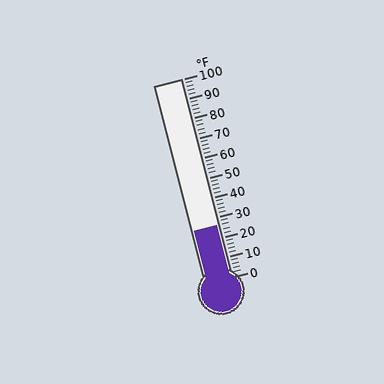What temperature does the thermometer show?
The thermometer shows approximately 26°F.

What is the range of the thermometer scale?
The thermometer scale ranges from 0°F to 100°F.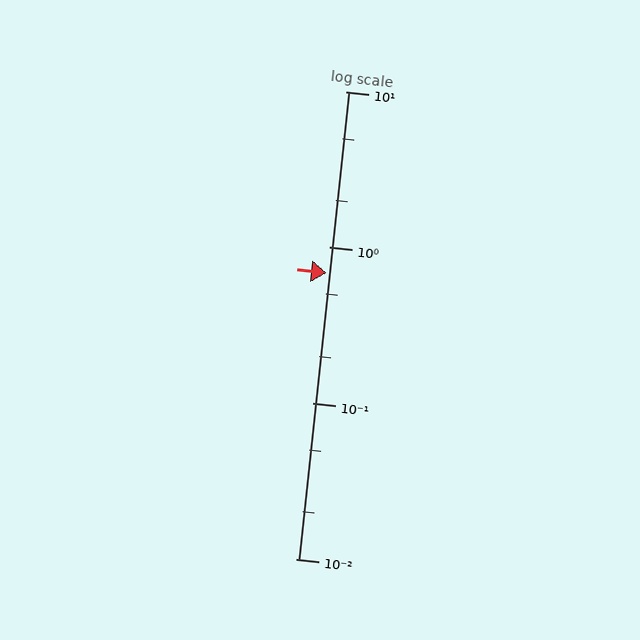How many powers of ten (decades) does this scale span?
The scale spans 3 decades, from 0.01 to 10.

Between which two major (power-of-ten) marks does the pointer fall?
The pointer is between 0.1 and 1.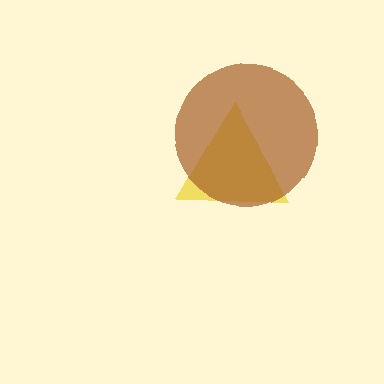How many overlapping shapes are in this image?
There are 2 overlapping shapes in the image.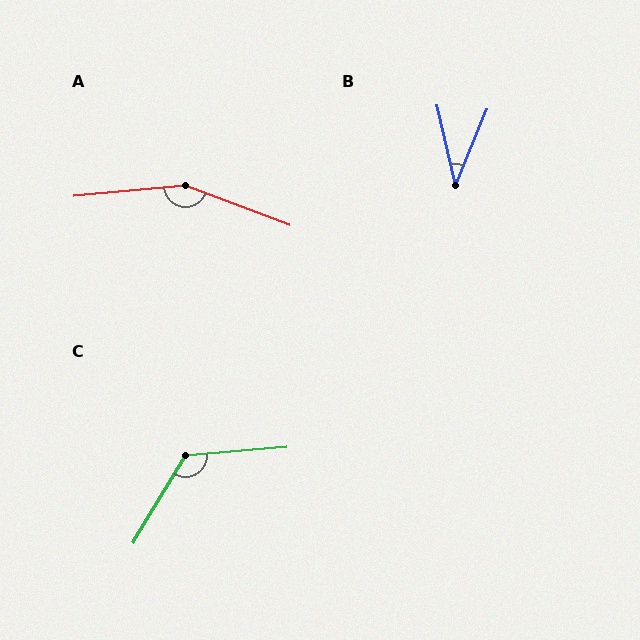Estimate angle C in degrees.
Approximately 126 degrees.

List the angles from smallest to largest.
B (35°), C (126°), A (154°).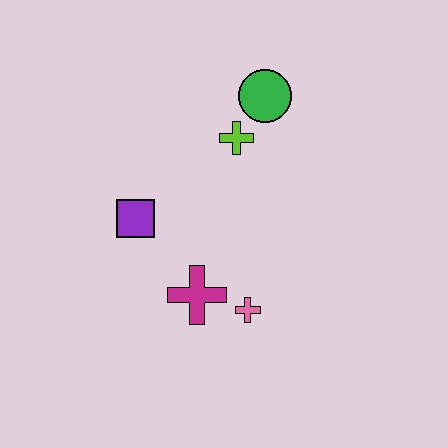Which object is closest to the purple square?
The magenta cross is closest to the purple square.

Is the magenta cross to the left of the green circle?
Yes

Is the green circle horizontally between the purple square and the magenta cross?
No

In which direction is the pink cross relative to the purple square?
The pink cross is to the right of the purple square.